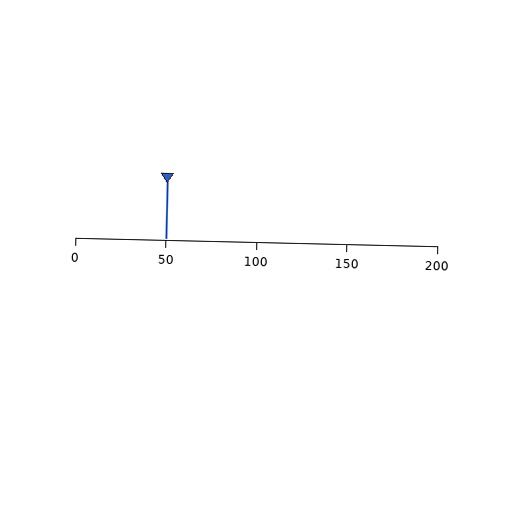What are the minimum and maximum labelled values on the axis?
The axis runs from 0 to 200.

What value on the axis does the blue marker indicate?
The marker indicates approximately 50.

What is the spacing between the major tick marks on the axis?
The major ticks are spaced 50 apart.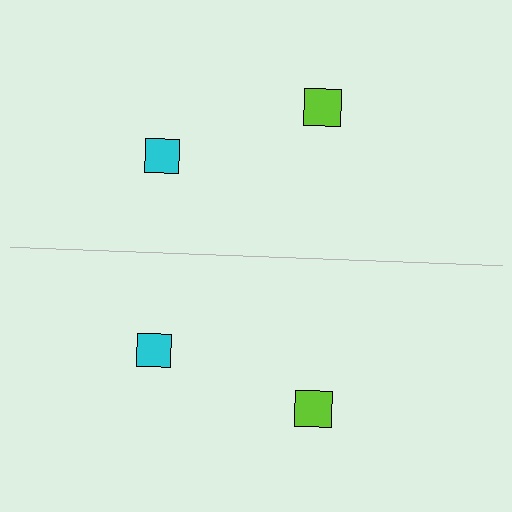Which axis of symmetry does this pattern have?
The pattern has a horizontal axis of symmetry running through the center of the image.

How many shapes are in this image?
There are 4 shapes in this image.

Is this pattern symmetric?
Yes, this pattern has bilateral (reflection) symmetry.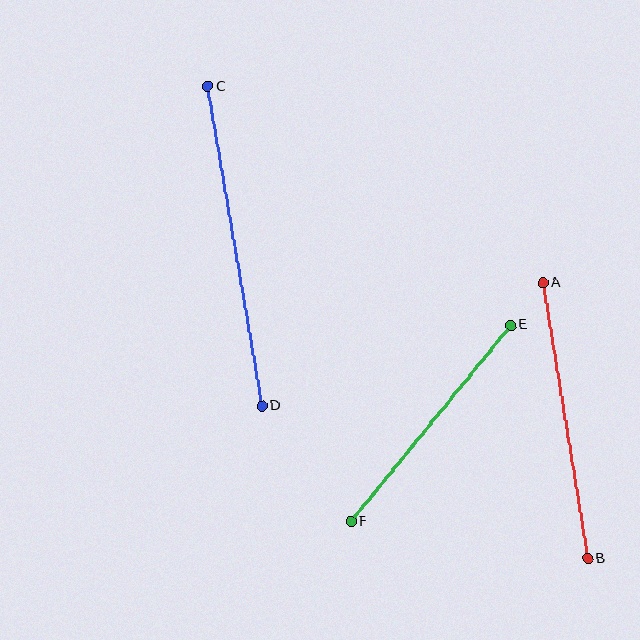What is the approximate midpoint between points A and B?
The midpoint is at approximately (565, 421) pixels.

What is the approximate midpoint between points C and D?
The midpoint is at approximately (235, 246) pixels.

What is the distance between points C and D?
The distance is approximately 324 pixels.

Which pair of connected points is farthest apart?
Points C and D are farthest apart.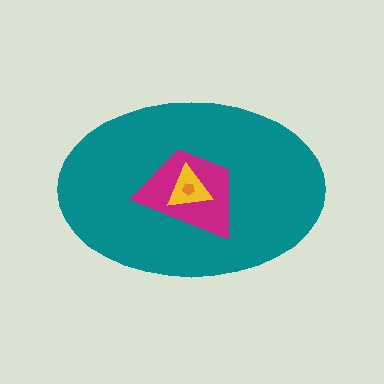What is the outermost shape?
The teal ellipse.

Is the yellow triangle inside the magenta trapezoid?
Yes.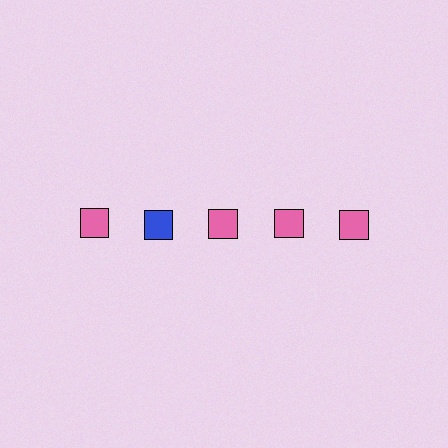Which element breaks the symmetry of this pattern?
The blue square in the top row, second from left column breaks the symmetry. All other shapes are pink squares.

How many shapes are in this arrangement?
There are 5 shapes arranged in a grid pattern.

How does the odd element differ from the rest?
It has a different color: blue instead of pink.